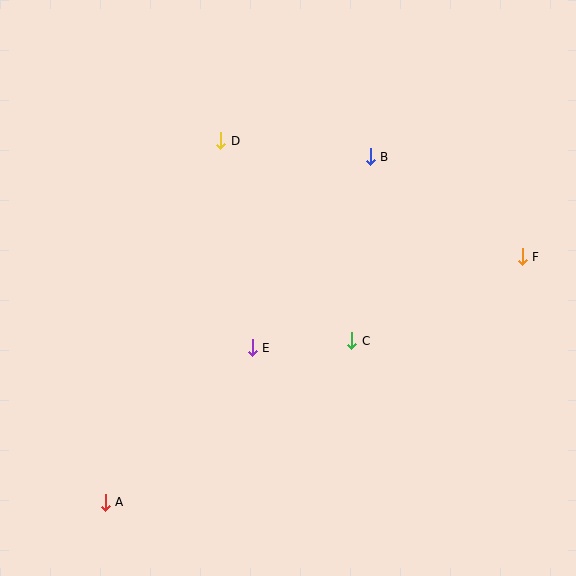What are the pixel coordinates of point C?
Point C is at (352, 341).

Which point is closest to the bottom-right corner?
Point F is closest to the bottom-right corner.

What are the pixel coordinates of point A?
Point A is at (105, 502).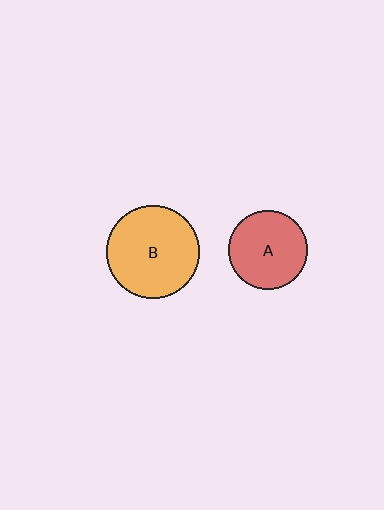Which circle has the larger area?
Circle B (orange).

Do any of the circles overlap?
No, none of the circles overlap.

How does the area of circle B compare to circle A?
Approximately 1.4 times.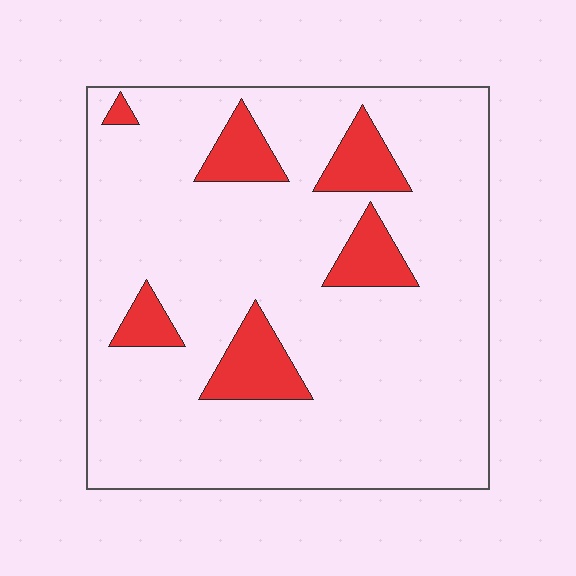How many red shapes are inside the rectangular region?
6.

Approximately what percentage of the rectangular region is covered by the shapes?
Approximately 15%.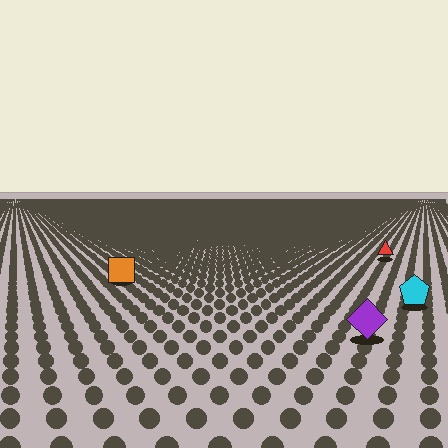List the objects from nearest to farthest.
From nearest to farthest: the purple diamond, the cyan pentagon, the orange square, the red triangle.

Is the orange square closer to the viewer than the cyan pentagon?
No. The cyan pentagon is closer — you can tell from the texture gradient: the ground texture is coarser near it.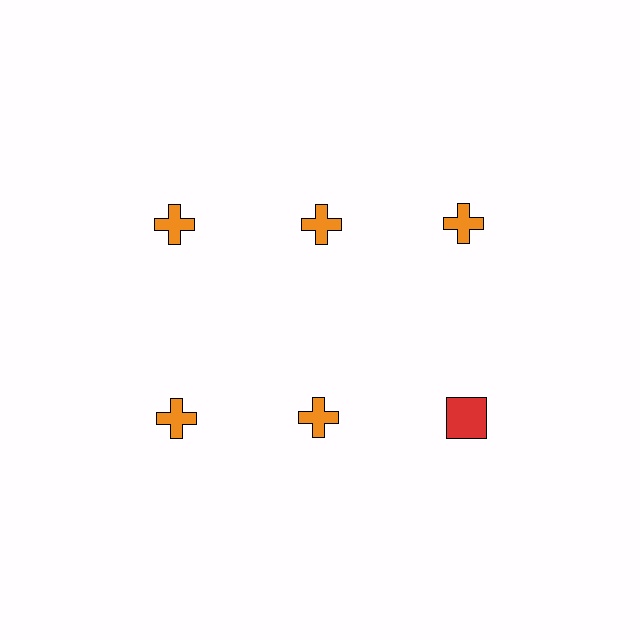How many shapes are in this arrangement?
There are 6 shapes arranged in a grid pattern.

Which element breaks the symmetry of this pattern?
The red square in the second row, center column breaks the symmetry. All other shapes are orange crosses.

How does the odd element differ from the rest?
It differs in both color (red instead of orange) and shape (square instead of cross).